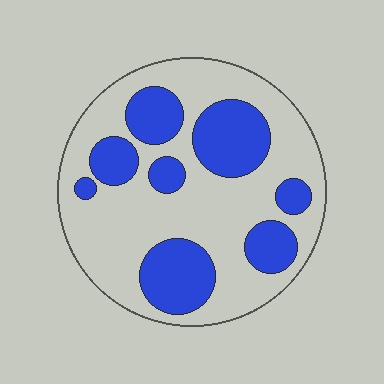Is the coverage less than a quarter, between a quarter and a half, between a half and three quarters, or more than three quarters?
Between a quarter and a half.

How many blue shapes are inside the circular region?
8.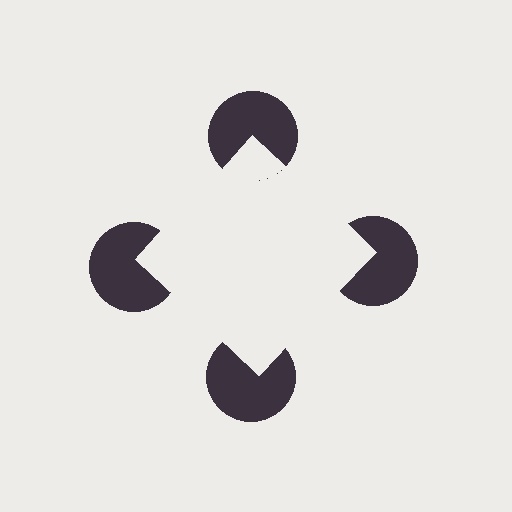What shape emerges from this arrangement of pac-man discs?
An illusory square — its edges are inferred from the aligned wedge cuts in the pac-man discs, not physically drawn.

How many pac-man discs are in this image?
There are 4 — one at each vertex of the illusory square.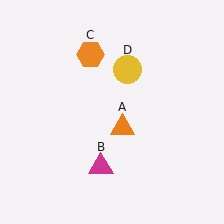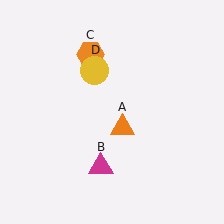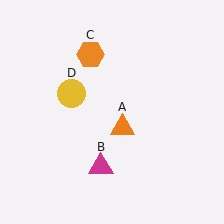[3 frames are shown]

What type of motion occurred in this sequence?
The yellow circle (object D) rotated counterclockwise around the center of the scene.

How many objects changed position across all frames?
1 object changed position: yellow circle (object D).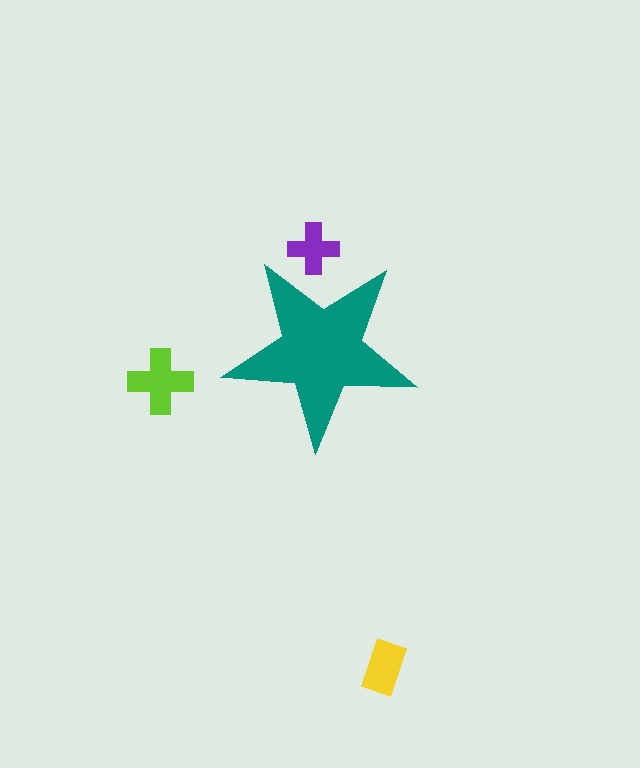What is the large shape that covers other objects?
A teal star.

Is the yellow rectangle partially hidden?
No, the yellow rectangle is fully visible.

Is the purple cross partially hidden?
Yes, the purple cross is partially hidden behind the teal star.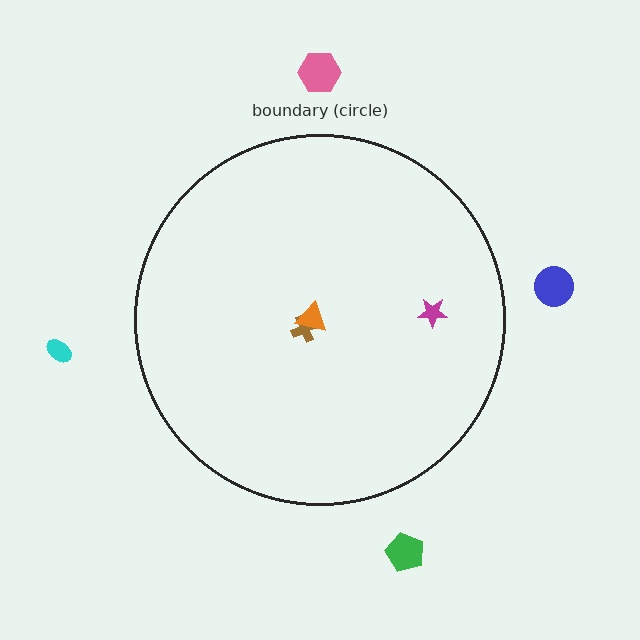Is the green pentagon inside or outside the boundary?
Outside.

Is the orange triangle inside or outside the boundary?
Inside.